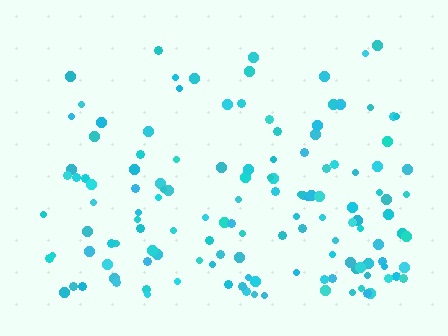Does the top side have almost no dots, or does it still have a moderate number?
Still a moderate number, just noticeably fewer than the bottom.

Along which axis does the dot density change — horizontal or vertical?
Vertical.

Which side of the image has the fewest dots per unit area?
The top.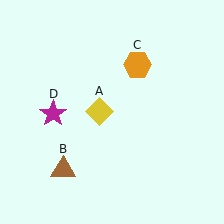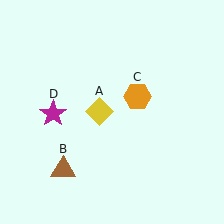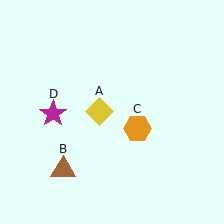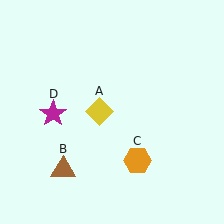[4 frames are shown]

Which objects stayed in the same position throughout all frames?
Yellow diamond (object A) and brown triangle (object B) and magenta star (object D) remained stationary.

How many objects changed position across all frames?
1 object changed position: orange hexagon (object C).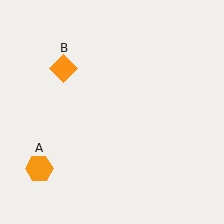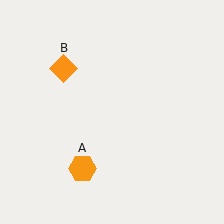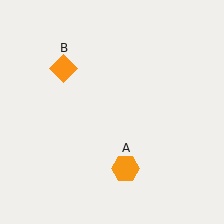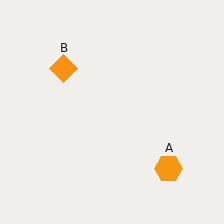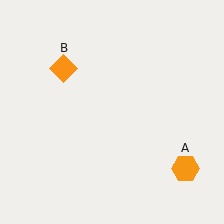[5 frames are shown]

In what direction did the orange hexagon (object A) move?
The orange hexagon (object A) moved right.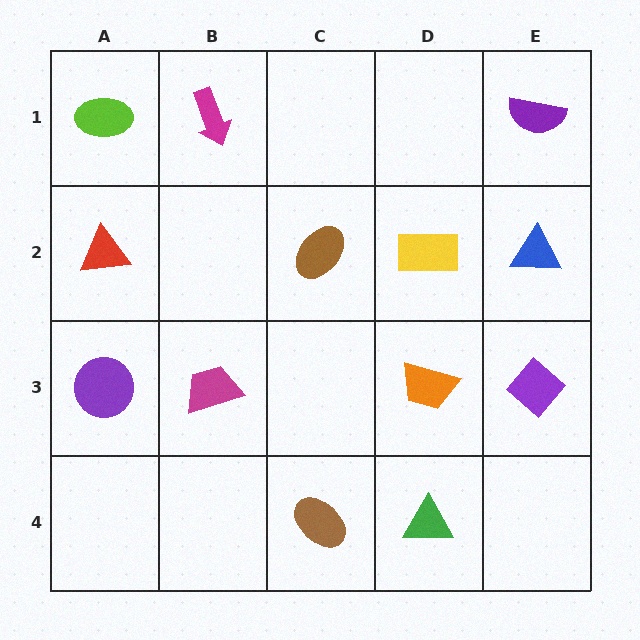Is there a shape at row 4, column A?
No, that cell is empty.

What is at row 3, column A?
A purple circle.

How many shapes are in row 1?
3 shapes.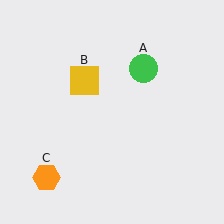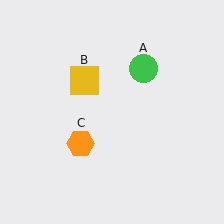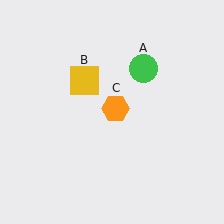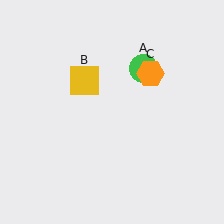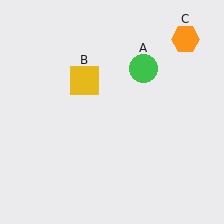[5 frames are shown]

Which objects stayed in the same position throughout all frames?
Green circle (object A) and yellow square (object B) remained stationary.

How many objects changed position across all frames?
1 object changed position: orange hexagon (object C).